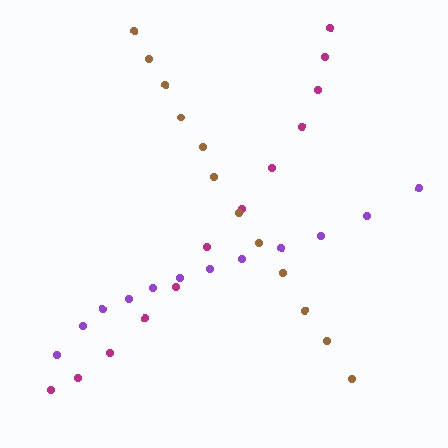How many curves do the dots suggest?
There are 3 distinct paths.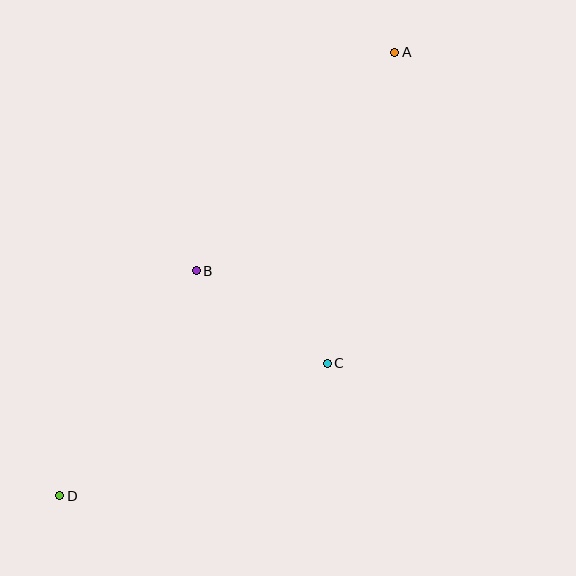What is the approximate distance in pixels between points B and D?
The distance between B and D is approximately 263 pixels.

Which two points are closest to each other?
Points B and C are closest to each other.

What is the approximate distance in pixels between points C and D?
The distance between C and D is approximately 298 pixels.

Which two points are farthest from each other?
Points A and D are farthest from each other.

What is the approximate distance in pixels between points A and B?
The distance between A and B is approximately 295 pixels.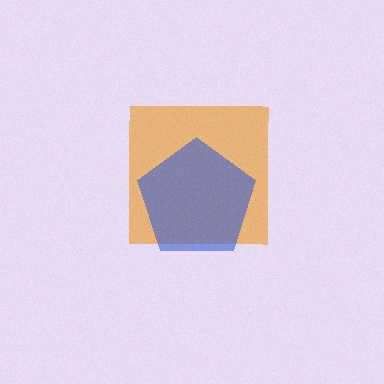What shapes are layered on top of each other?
The layered shapes are: an orange square, a blue pentagon.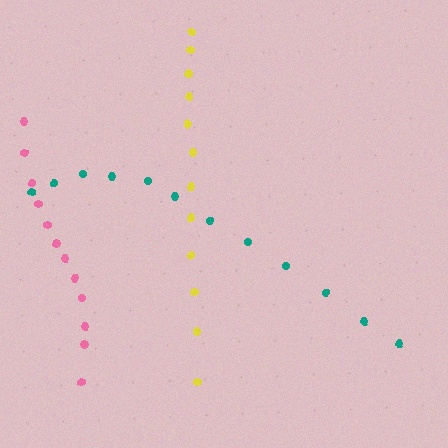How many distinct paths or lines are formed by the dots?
There are 3 distinct paths.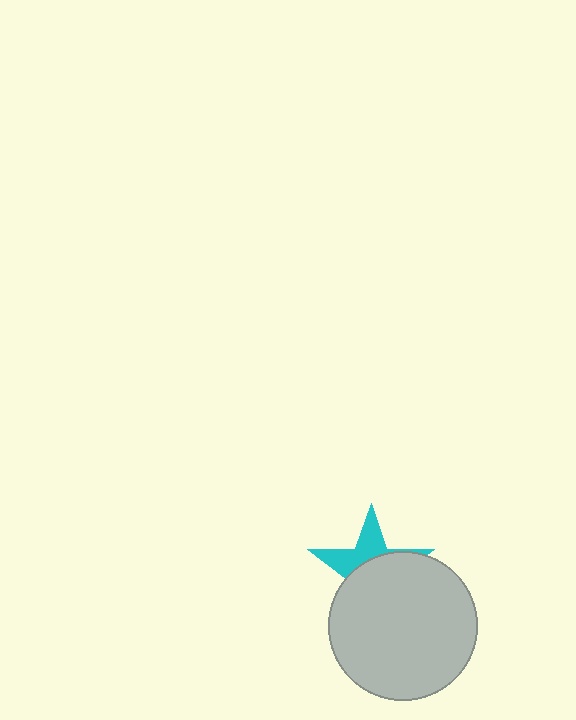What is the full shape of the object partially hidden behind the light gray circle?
The partially hidden object is a cyan star.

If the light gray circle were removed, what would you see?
You would see the complete cyan star.